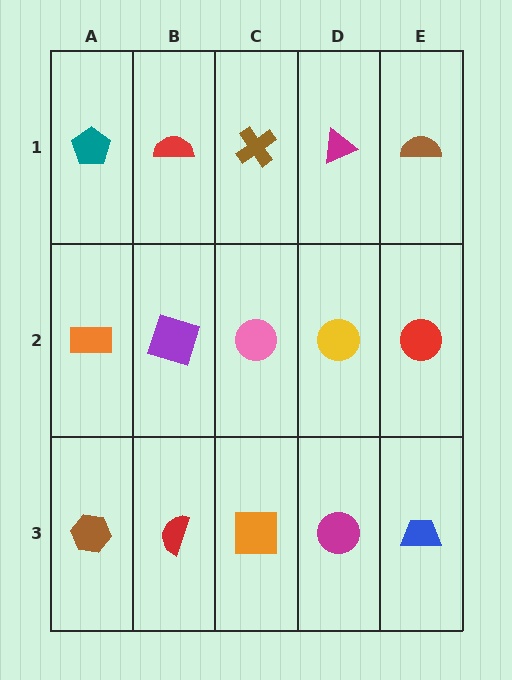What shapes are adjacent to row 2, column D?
A magenta triangle (row 1, column D), a magenta circle (row 3, column D), a pink circle (row 2, column C), a red circle (row 2, column E).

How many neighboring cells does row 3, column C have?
3.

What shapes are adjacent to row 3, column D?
A yellow circle (row 2, column D), an orange square (row 3, column C), a blue trapezoid (row 3, column E).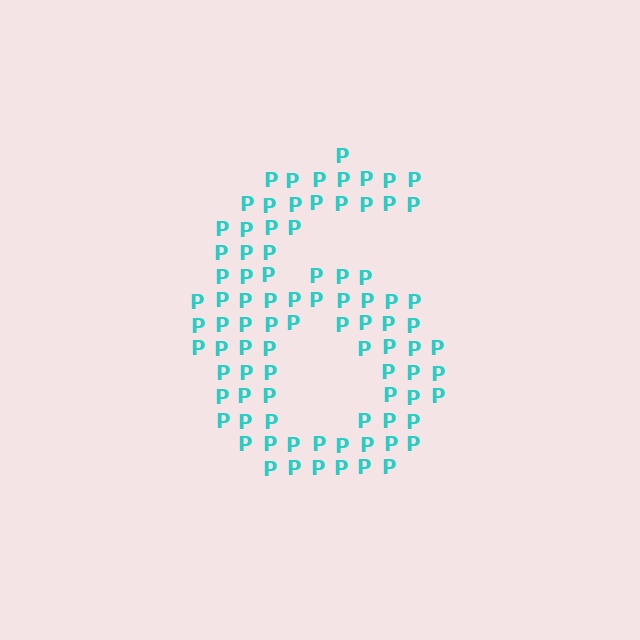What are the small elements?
The small elements are letter P's.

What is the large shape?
The large shape is the digit 6.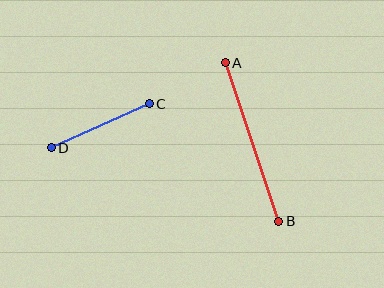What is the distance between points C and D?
The distance is approximately 108 pixels.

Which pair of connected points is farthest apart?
Points A and B are farthest apart.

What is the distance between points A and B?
The distance is approximately 168 pixels.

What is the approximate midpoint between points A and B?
The midpoint is at approximately (252, 142) pixels.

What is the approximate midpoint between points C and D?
The midpoint is at approximately (100, 126) pixels.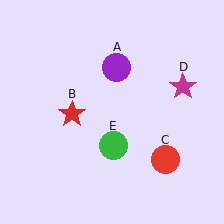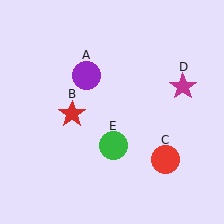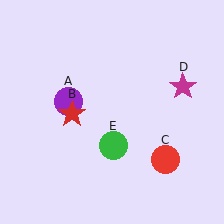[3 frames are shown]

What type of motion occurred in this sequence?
The purple circle (object A) rotated counterclockwise around the center of the scene.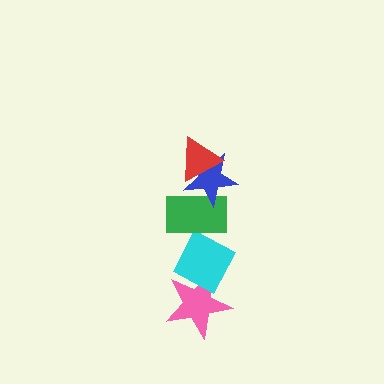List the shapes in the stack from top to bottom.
From top to bottom: the red triangle, the blue star, the green rectangle, the cyan diamond, the pink star.